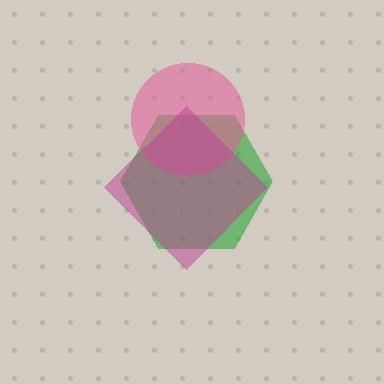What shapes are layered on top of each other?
The layered shapes are: a green hexagon, a pink circle, a magenta diamond.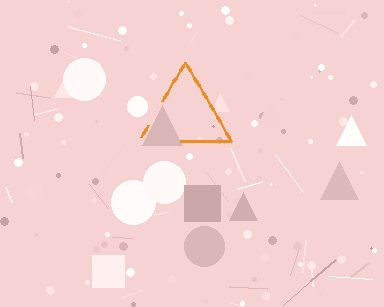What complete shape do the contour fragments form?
The contour fragments form a triangle.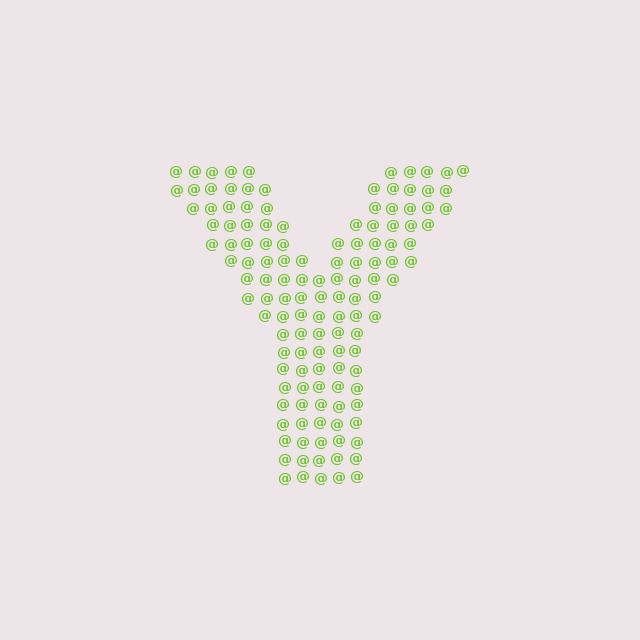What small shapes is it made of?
It is made of small at signs.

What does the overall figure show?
The overall figure shows the letter Y.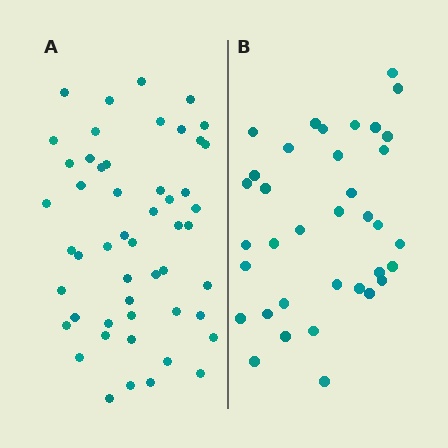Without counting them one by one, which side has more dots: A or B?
Region A (the left region) has more dots.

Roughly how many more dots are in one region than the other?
Region A has approximately 15 more dots than region B.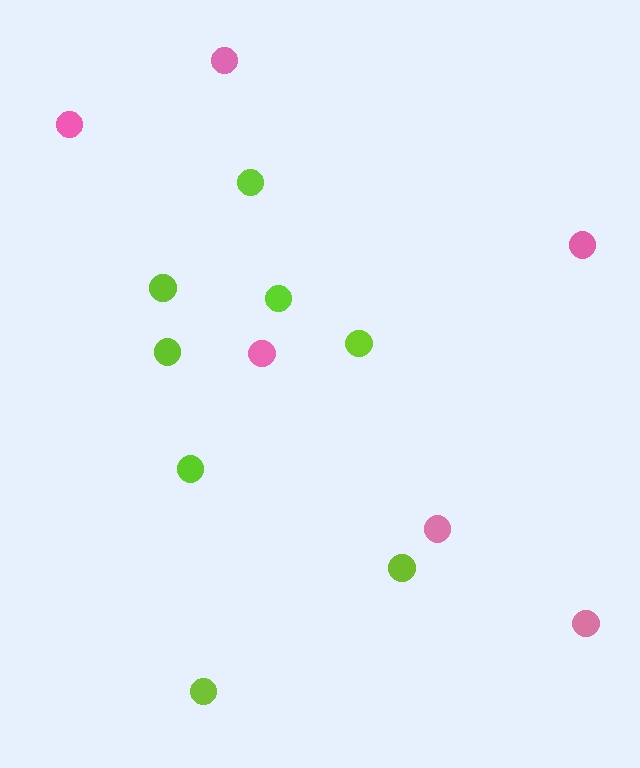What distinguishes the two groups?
There are 2 groups: one group of pink circles (6) and one group of lime circles (8).